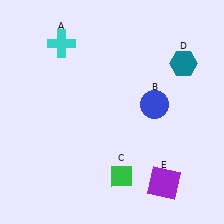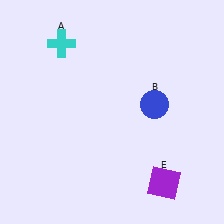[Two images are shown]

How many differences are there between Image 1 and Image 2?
There are 2 differences between the two images.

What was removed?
The teal hexagon (D), the green diamond (C) were removed in Image 2.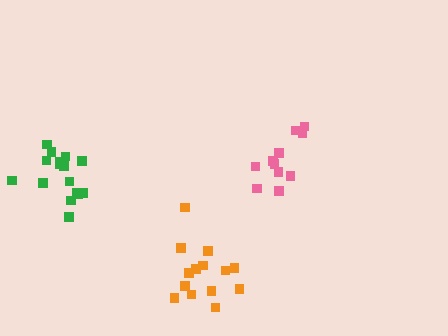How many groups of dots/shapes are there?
There are 3 groups.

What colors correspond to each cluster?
The clusters are colored: green, orange, pink.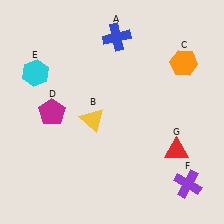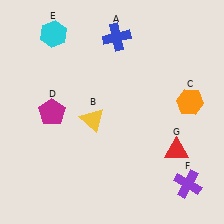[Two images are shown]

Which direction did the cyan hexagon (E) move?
The cyan hexagon (E) moved up.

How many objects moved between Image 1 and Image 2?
2 objects moved between the two images.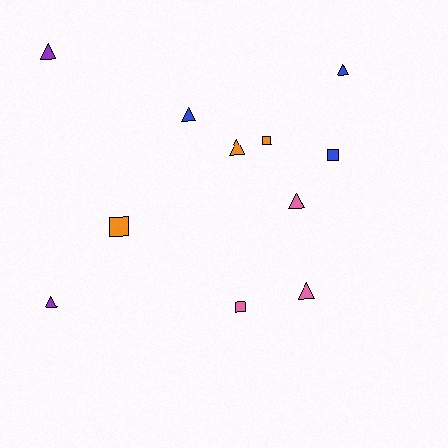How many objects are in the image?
There are 11 objects.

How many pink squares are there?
There is 1 pink square.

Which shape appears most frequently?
Triangle, with 7 objects.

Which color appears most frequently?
Orange, with 3 objects.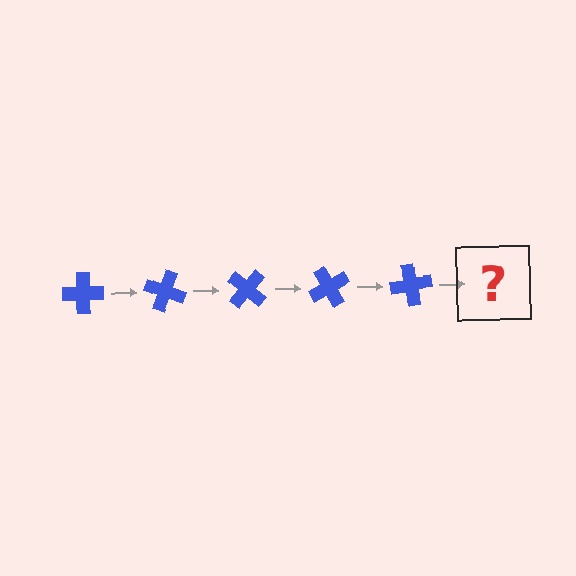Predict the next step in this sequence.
The next step is a blue cross rotated 100 degrees.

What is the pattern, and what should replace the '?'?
The pattern is that the cross rotates 20 degrees each step. The '?' should be a blue cross rotated 100 degrees.